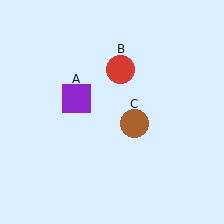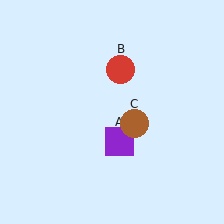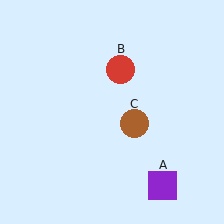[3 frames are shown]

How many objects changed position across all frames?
1 object changed position: purple square (object A).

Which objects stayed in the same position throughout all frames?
Red circle (object B) and brown circle (object C) remained stationary.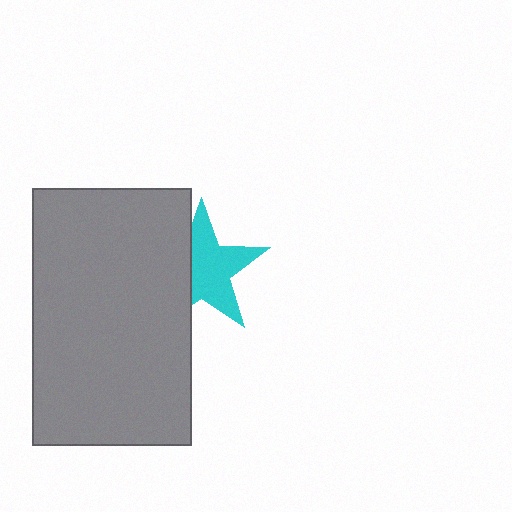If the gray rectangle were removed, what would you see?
You would see the complete cyan star.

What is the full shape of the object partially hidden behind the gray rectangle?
The partially hidden object is a cyan star.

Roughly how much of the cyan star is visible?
About half of it is visible (roughly 65%).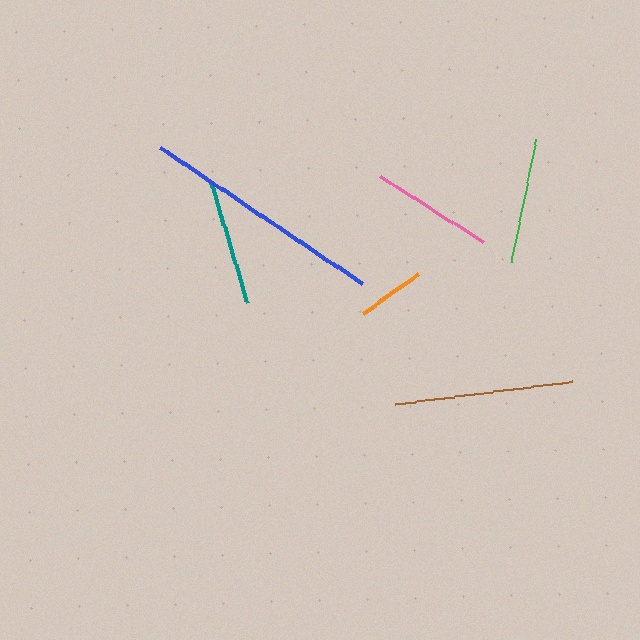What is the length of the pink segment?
The pink segment is approximately 122 pixels long.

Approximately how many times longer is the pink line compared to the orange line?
The pink line is approximately 1.8 times the length of the orange line.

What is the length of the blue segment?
The blue segment is approximately 244 pixels long.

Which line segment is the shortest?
The orange line is the shortest at approximately 67 pixels.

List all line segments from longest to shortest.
From longest to shortest: blue, brown, teal, green, pink, orange.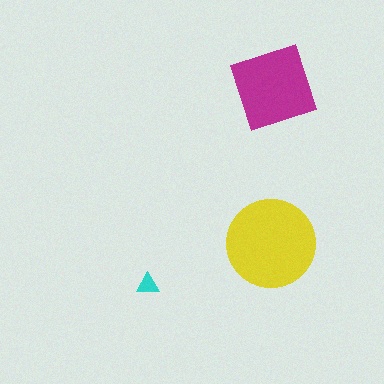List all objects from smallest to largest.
The cyan triangle, the magenta diamond, the yellow circle.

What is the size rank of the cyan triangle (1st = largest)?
3rd.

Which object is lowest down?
The cyan triangle is bottommost.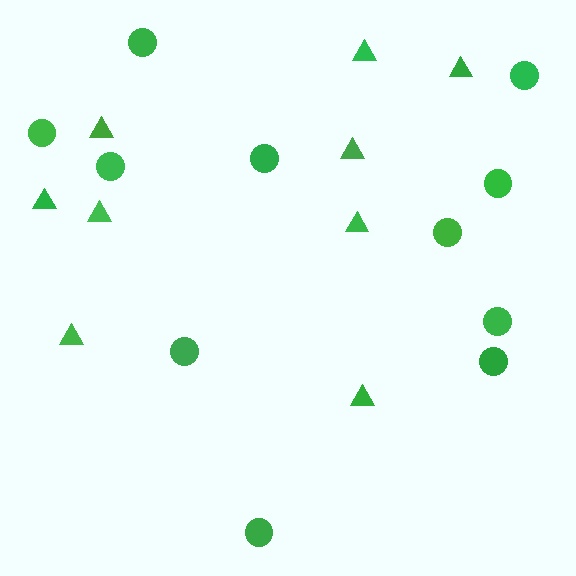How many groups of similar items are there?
There are 2 groups: one group of triangles (9) and one group of circles (11).